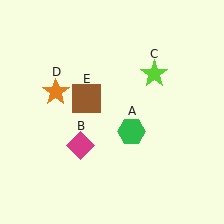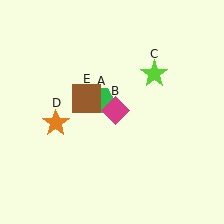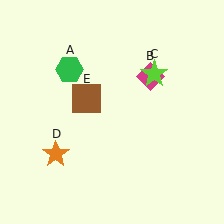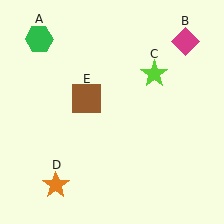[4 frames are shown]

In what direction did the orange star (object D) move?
The orange star (object D) moved down.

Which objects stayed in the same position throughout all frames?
Lime star (object C) and brown square (object E) remained stationary.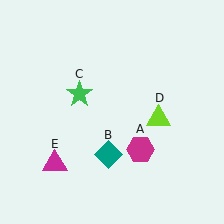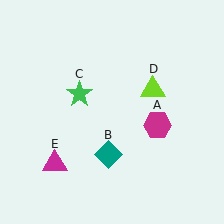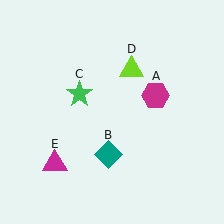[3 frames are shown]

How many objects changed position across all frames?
2 objects changed position: magenta hexagon (object A), lime triangle (object D).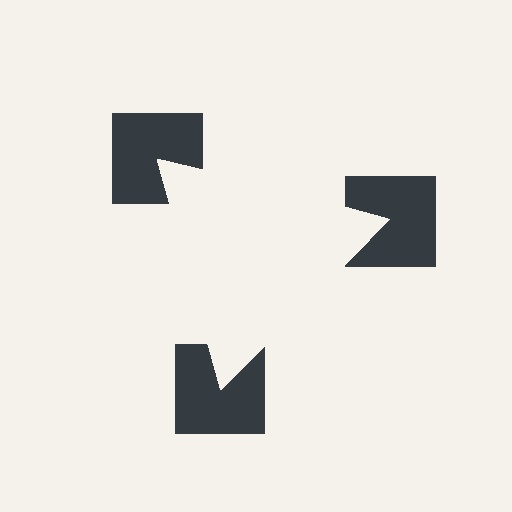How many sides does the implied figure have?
3 sides.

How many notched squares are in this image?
There are 3 — one at each vertex of the illusory triangle.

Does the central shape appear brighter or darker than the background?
It typically appears slightly brighter than the background, even though no actual brightness change is drawn.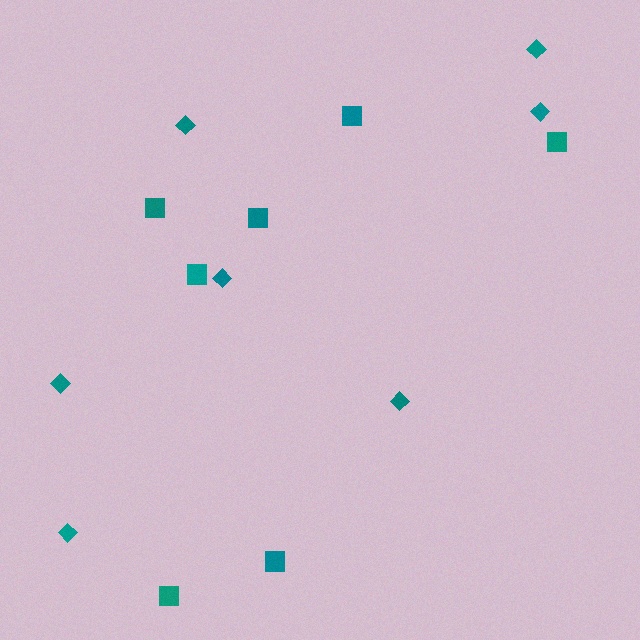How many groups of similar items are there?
There are 2 groups: one group of diamonds (7) and one group of squares (7).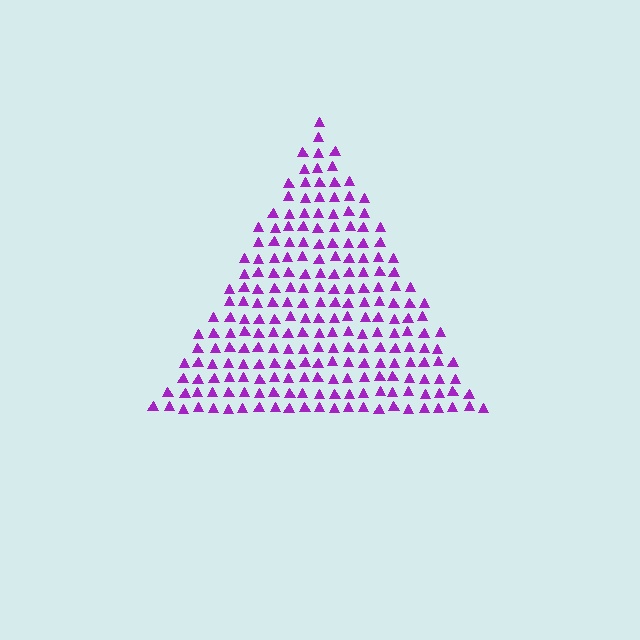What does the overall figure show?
The overall figure shows a triangle.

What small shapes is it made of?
It is made of small triangles.